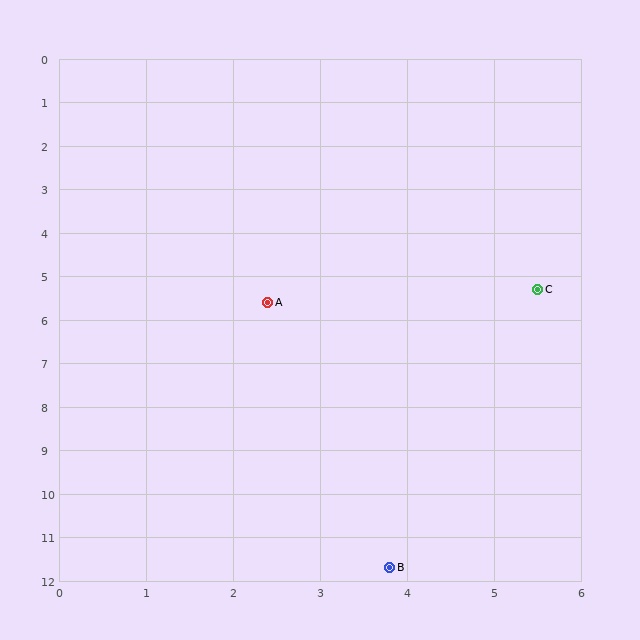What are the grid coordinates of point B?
Point B is at approximately (3.8, 11.7).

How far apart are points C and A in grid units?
Points C and A are about 3.1 grid units apart.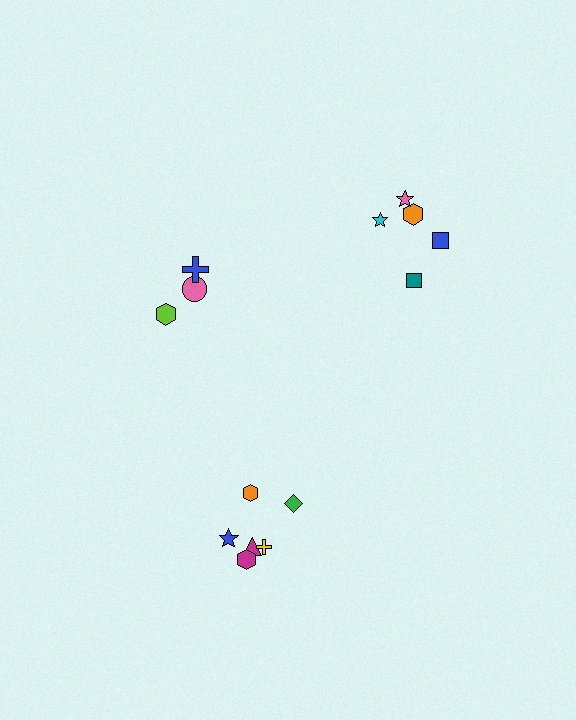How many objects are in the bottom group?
There are 6 objects.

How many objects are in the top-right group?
There are 5 objects.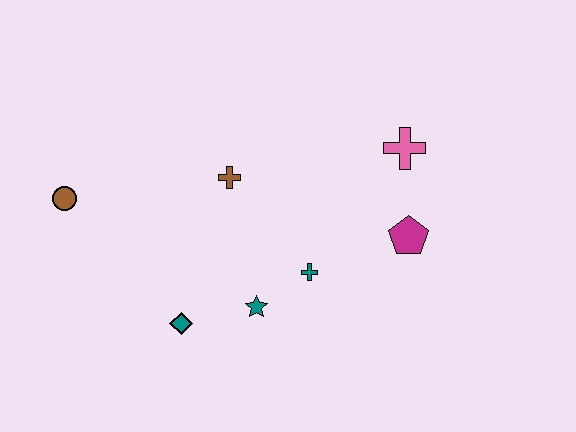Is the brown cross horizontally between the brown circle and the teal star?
Yes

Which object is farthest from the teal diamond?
The pink cross is farthest from the teal diamond.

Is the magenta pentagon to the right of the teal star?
Yes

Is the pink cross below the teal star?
No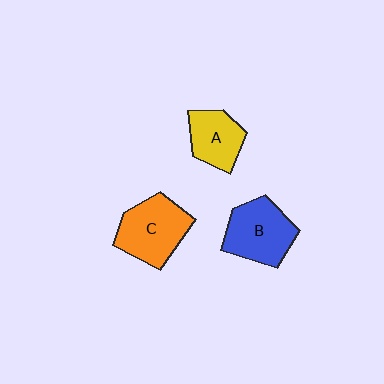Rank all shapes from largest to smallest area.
From largest to smallest: C (orange), B (blue), A (yellow).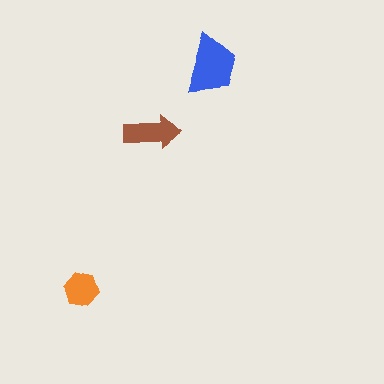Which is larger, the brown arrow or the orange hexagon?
The brown arrow.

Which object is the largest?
The blue trapezoid.